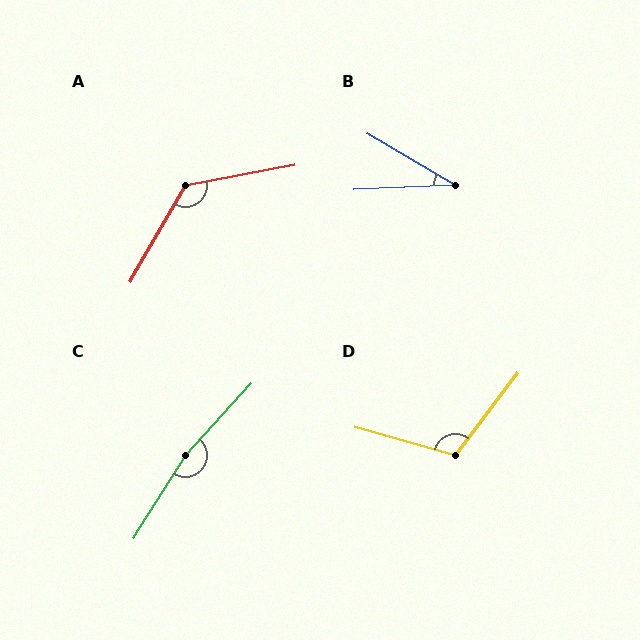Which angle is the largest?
C, at approximately 169 degrees.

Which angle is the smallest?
B, at approximately 33 degrees.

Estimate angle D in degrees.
Approximately 111 degrees.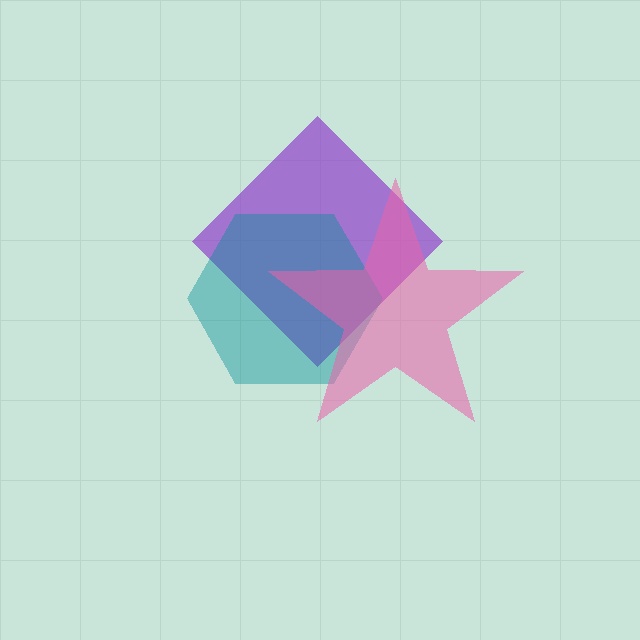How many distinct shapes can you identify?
There are 3 distinct shapes: a purple diamond, a teal hexagon, a pink star.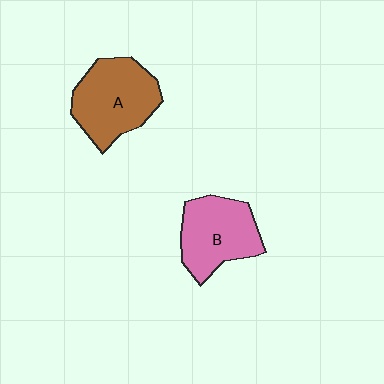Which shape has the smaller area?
Shape B (pink).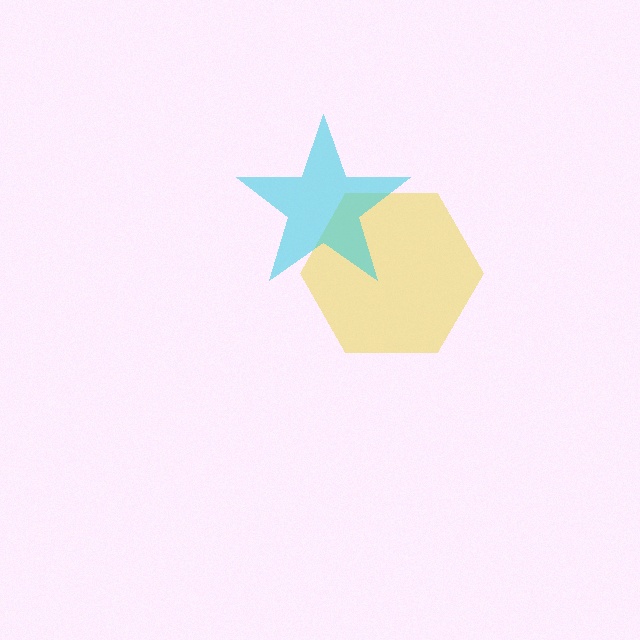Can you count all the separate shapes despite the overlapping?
Yes, there are 2 separate shapes.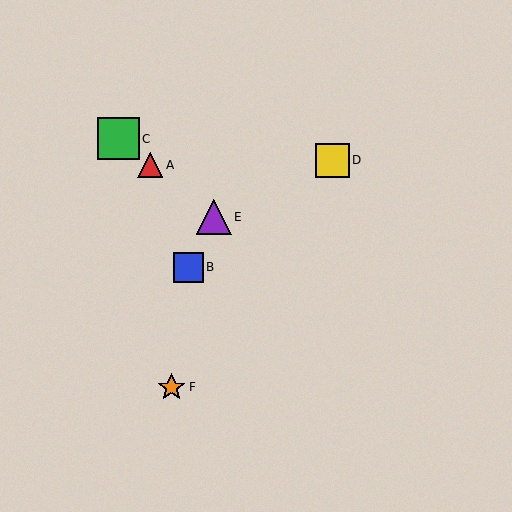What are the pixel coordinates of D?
Object D is at (333, 160).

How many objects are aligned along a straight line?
3 objects (A, C, E) are aligned along a straight line.